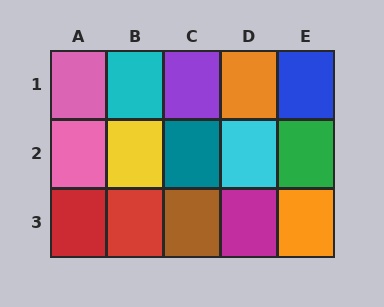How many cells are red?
2 cells are red.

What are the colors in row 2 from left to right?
Pink, yellow, teal, cyan, green.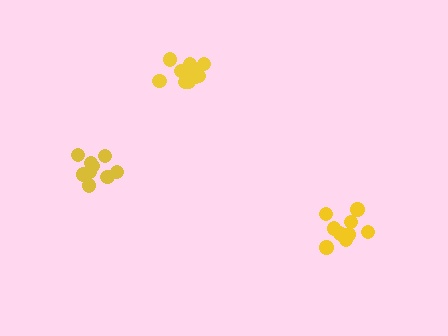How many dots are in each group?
Group 1: 9 dots, Group 2: 10 dots, Group 3: 12 dots (31 total).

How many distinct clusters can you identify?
There are 3 distinct clusters.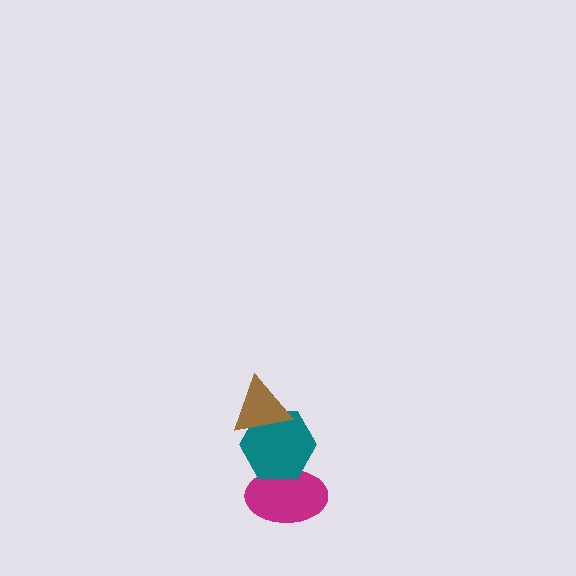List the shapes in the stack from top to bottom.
From top to bottom: the brown triangle, the teal hexagon, the magenta ellipse.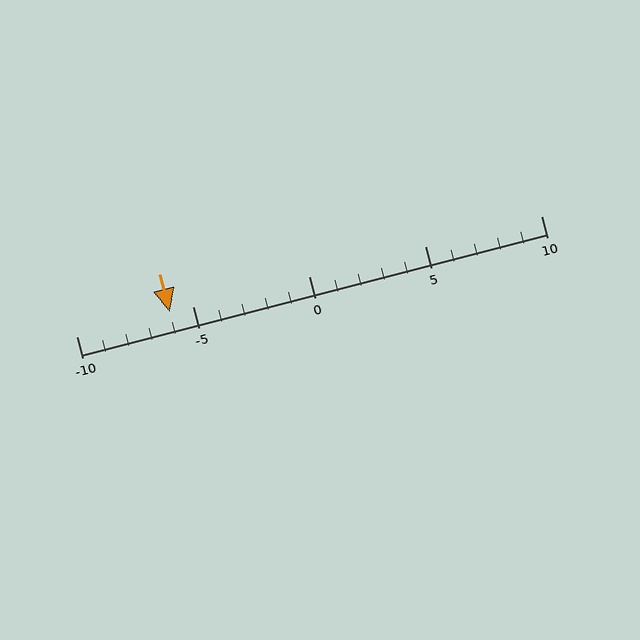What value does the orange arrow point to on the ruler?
The orange arrow points to approximately -6.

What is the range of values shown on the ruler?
The ruler shows values from -10 to 10.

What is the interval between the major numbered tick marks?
The major tick marks are spaced 5 units apart.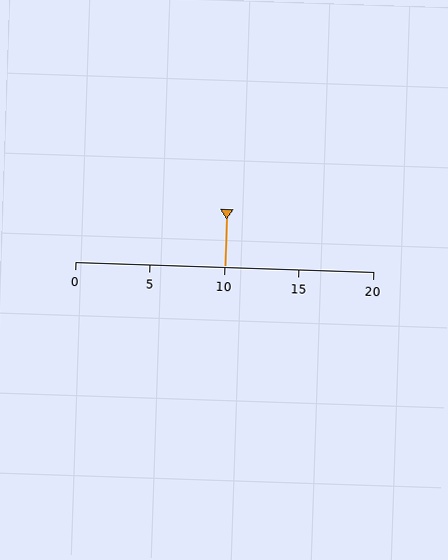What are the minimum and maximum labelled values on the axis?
The axis runs from 0 to 20.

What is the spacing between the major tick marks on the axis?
The major ticks are spaced 5 apart.